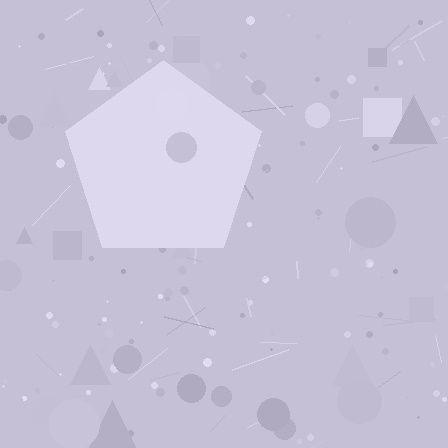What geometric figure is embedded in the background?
A pentagon is embedded in the background.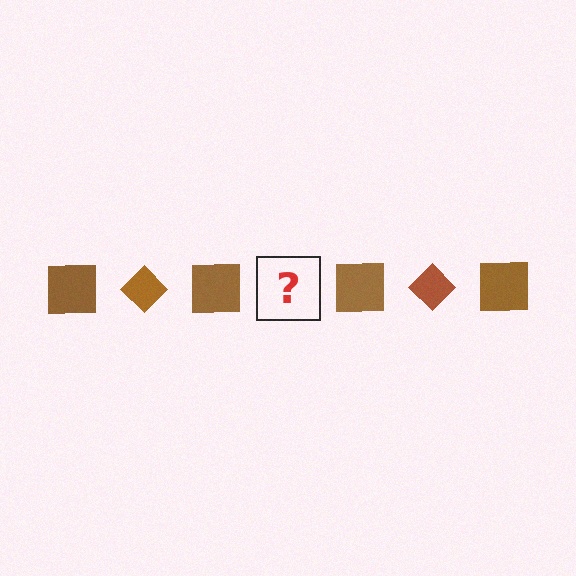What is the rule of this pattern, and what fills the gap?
The rule is that the pattern cycles through square, diamond shapes in brown. The gap should be filled with a brown diamond.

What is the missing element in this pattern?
The missing element is a brown diamond.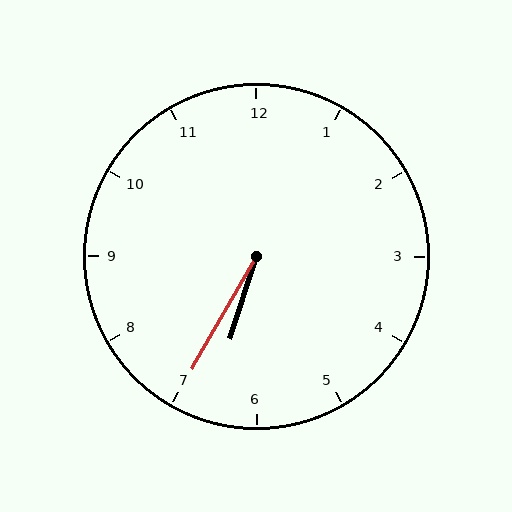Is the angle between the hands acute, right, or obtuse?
It is acute.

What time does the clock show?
6:35.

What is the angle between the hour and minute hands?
Approximately 12 degrees.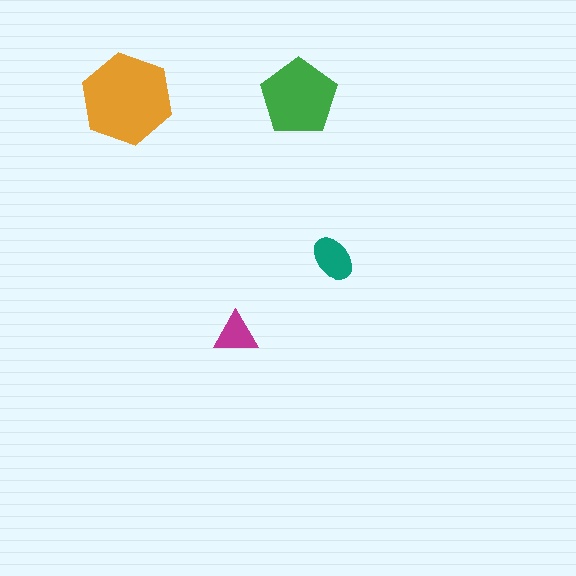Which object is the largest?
The orange hexagon.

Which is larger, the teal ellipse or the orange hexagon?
The orange hexagon.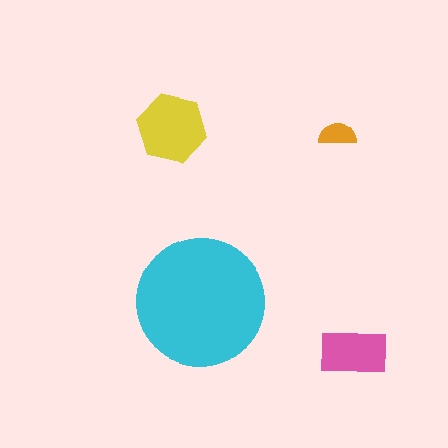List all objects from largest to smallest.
The cyan circle, the yellow hexagon, the pink rectangle, the orange semicircle.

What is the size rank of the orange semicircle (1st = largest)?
4th.